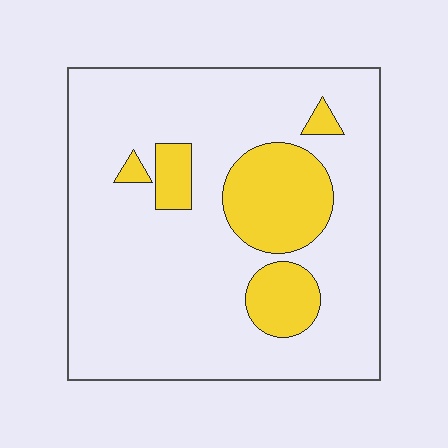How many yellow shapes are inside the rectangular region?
5.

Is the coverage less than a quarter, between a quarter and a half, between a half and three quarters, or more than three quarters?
Less than a quarter.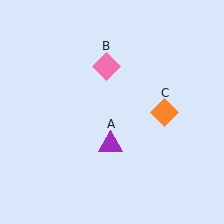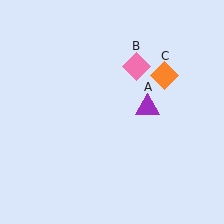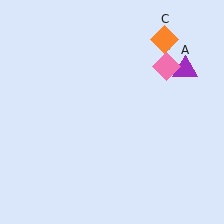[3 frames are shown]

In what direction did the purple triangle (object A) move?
The purple triangle (object A) moved up and to the right.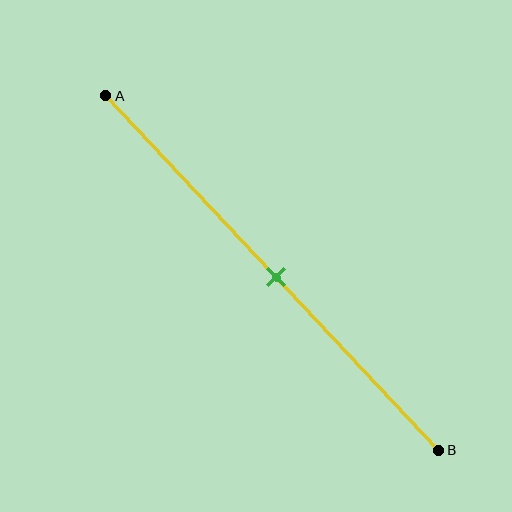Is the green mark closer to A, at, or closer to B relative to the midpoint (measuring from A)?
The green mark is approximately at the midpoint of segment AB.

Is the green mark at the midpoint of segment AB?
Yes, the mark is approximately at the midpoint.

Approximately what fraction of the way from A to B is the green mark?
The green mark is approximately 50% of the way from A to B.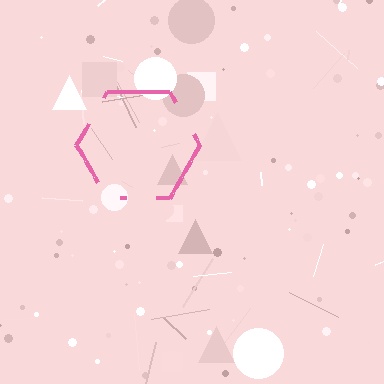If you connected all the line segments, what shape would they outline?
They would outline a hexagon.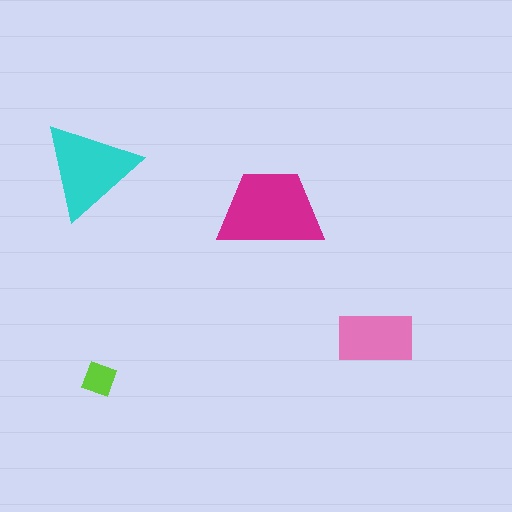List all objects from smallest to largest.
The lime diamond, the pink rectangle, the cyan triangle, the magenta trapezoid.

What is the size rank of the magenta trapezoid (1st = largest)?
1st.